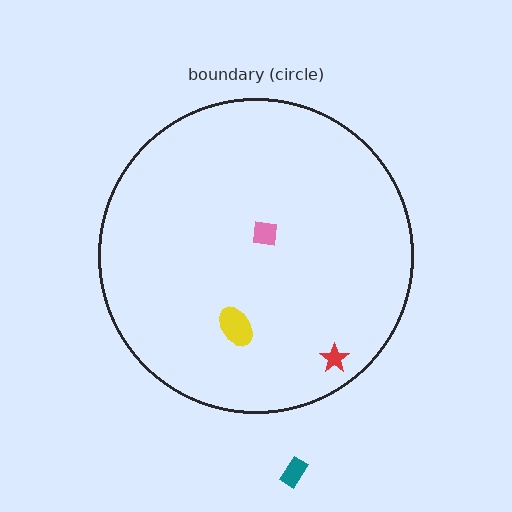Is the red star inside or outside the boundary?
Inside.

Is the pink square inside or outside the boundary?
Inside.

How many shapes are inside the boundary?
3 inside, 1 outside.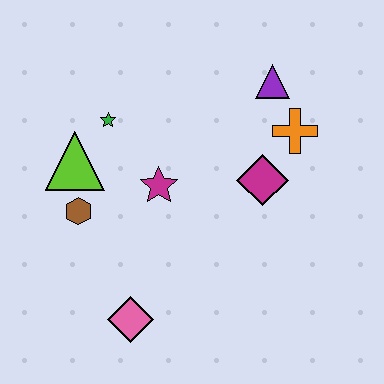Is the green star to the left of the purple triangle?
Yes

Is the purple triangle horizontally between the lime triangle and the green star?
No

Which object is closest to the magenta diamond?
The orange cross is closest to the magenta diamond.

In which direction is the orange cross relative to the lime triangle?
The orange cross is to the right of the lime triangle.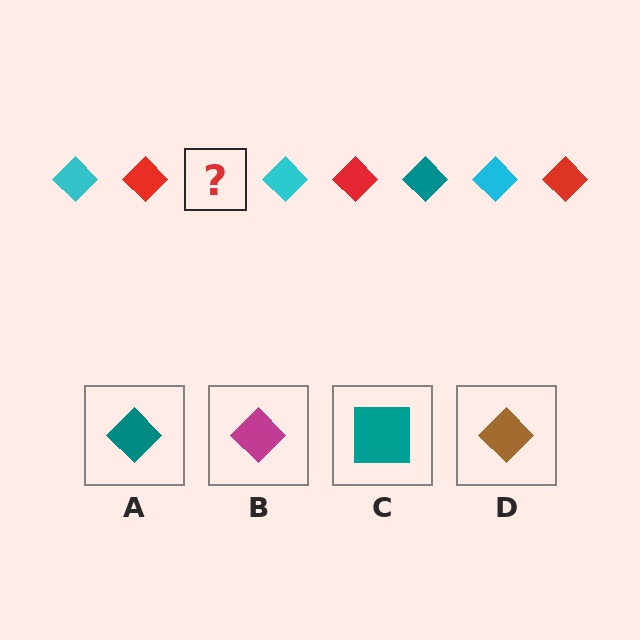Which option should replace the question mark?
Option A.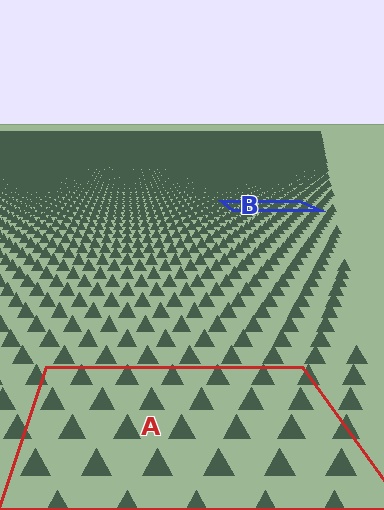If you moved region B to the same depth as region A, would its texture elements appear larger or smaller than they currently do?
They would appear larger. At a closer depth, the same texture elements are projected at a bigger on-screen size.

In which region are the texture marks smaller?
The texture marks are smaller in region B, because it is farther away.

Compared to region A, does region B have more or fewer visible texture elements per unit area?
Region B has more texture elements per unit area — they are packed more densely because it is farther away.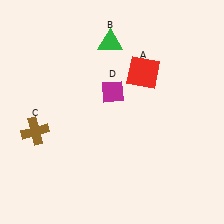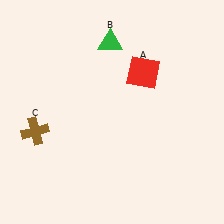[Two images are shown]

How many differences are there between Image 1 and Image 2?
There is 1 difference between the two images.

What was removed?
The magenta diamond (D) was removed in Image 2.